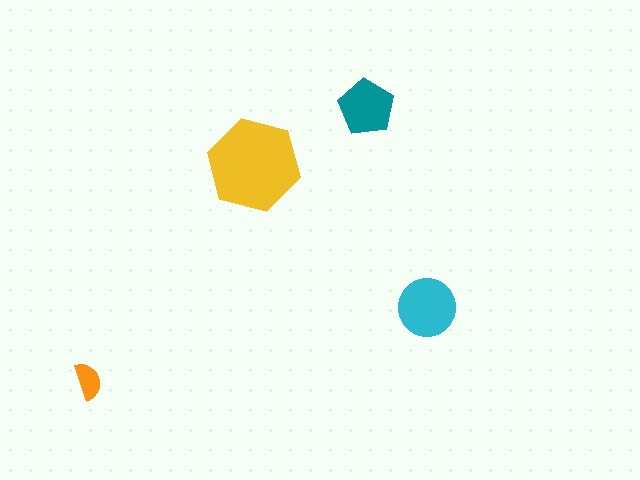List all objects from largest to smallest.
The yellow hexagon, the cyan circle, the teal pentagon, the orange semicircle.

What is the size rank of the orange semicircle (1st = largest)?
4th.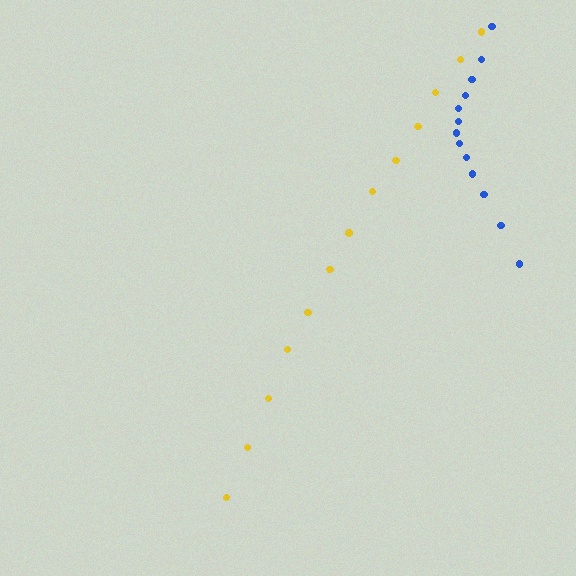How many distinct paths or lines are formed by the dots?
There are 2 distinct paths.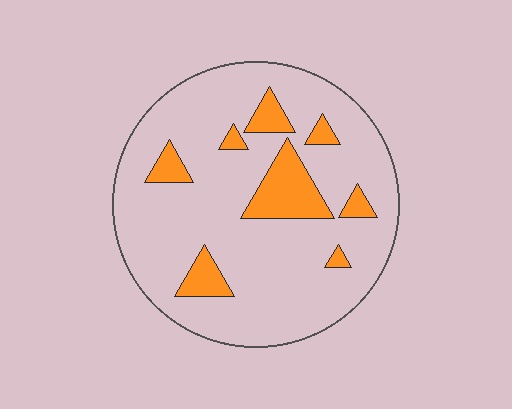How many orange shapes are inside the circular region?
8.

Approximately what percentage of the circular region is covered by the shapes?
Approximately 15%.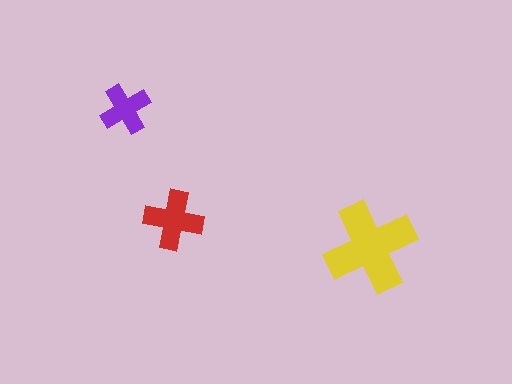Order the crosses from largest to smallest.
the yellow one, the red one, the purple one.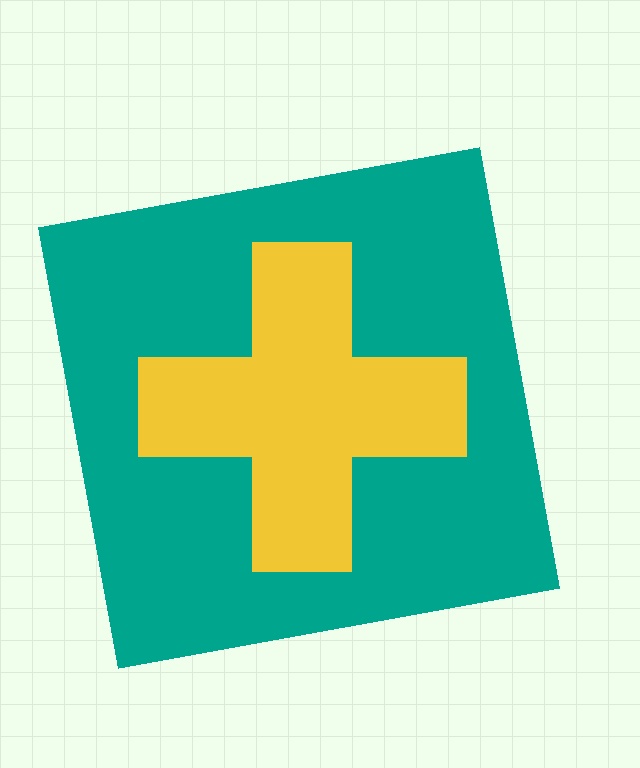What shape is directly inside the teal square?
The yellow cross.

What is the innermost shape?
The yellow cross.